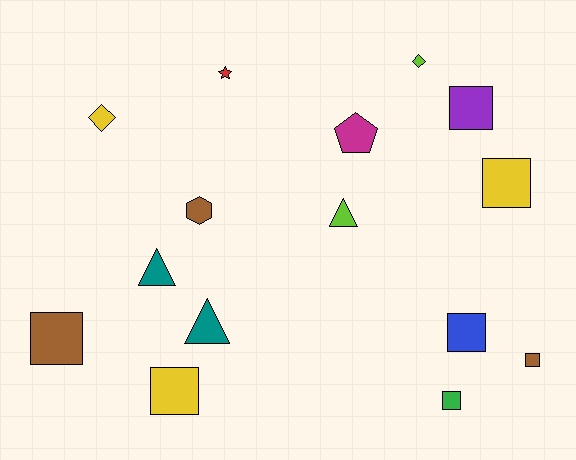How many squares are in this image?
There are 7 squares.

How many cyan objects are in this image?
There are no cyan objects.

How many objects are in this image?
There are 15 objects.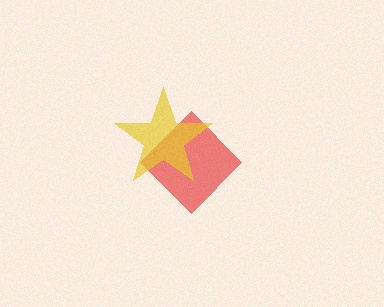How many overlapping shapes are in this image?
There are 2 overlapping shapes in the image.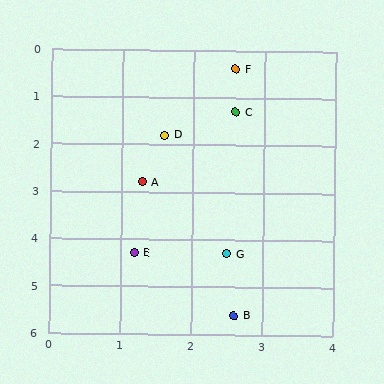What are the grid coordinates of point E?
Point E is at approximately (1.2, 4.3).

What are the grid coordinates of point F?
Point F is at approximately (2.6, 0.4).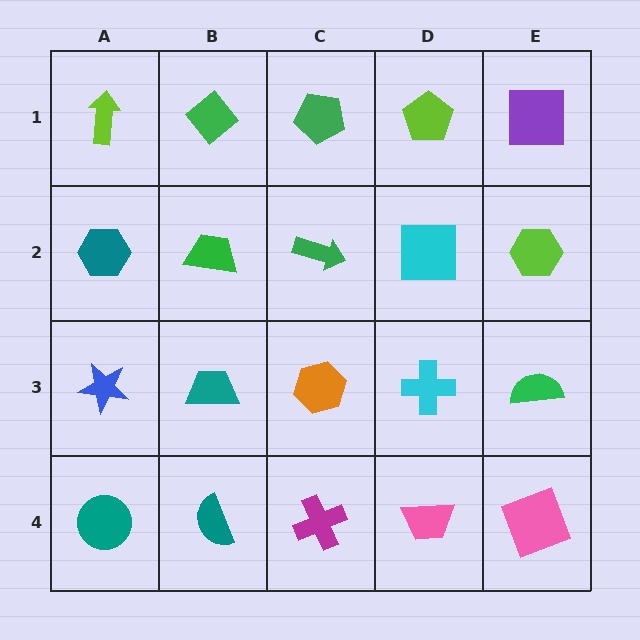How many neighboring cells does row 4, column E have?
2.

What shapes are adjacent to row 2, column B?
A green diamond (row 1, column B), a teal trapezoid (row 3, column B), a teal hexagon (row 2, column A), a green arrow (row 2, column C).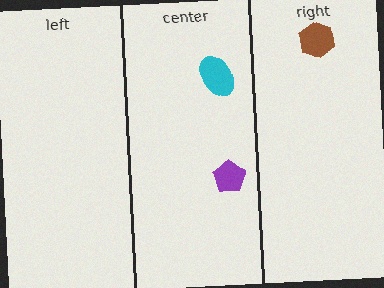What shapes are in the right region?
The brown hexagon.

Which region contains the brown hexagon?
The right region.